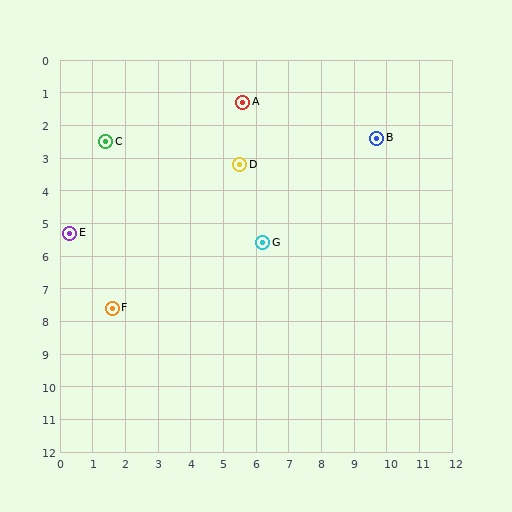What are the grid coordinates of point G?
Point G is at approximately (6.2, 5.6).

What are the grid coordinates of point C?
Point C is at approximately (1.4, 2.5).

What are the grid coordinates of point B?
Point B is at approximately (9.7, 2.4).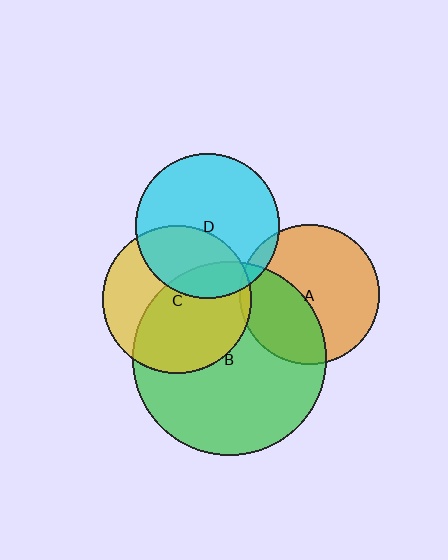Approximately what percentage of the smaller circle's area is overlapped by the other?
Approximately 35%.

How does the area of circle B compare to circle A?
Approximately 1.9 times.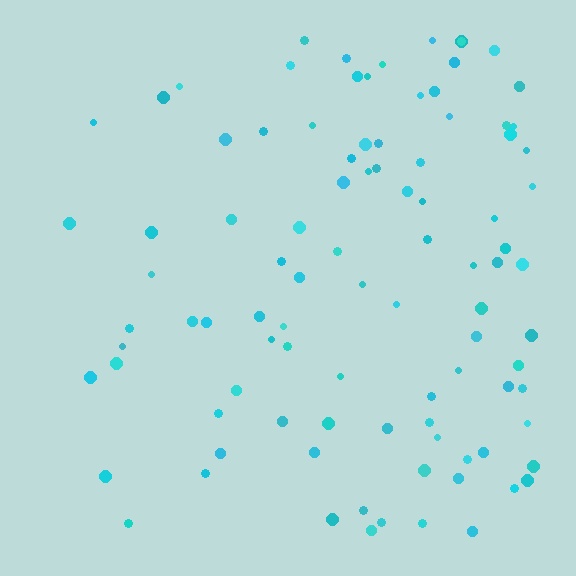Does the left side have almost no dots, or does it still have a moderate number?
Still a moderate number, just noticeably fewer than the right.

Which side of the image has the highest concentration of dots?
The right.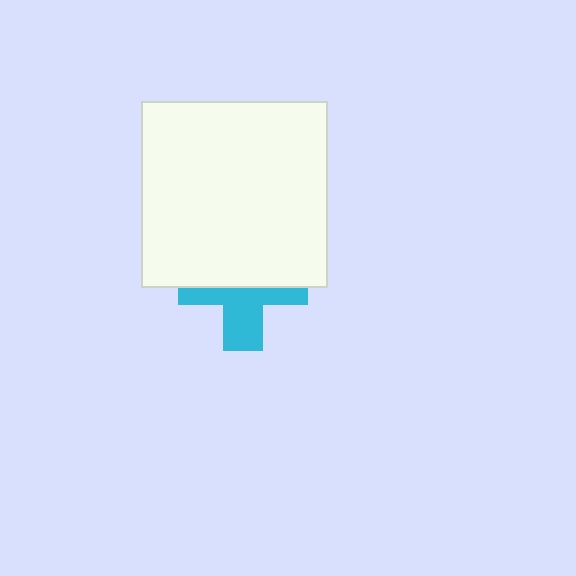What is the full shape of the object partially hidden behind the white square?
The partially hidden object is a cyan cross.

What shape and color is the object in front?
The object in front is a white square.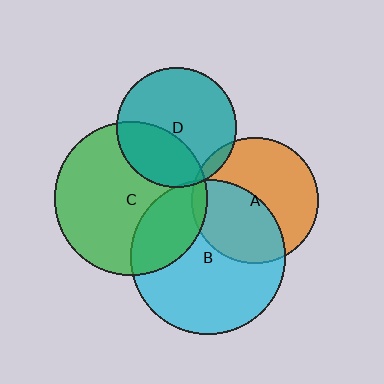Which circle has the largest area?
Circle B (cyan).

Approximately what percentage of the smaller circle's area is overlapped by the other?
Approximately 5%.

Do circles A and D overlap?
Yes.